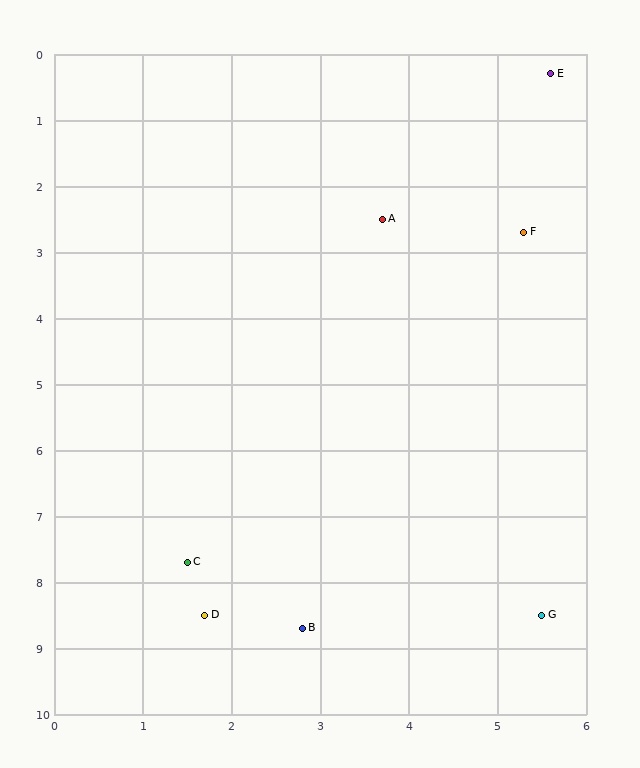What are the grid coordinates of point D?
Point D is at approximately (1.7, 8.5).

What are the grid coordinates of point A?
Point A is at approximately (3.7, 2.5).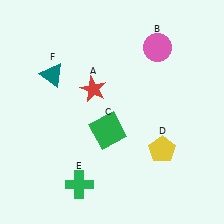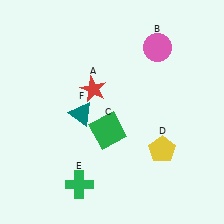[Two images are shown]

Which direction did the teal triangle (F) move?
The teal triangle (F) moved down.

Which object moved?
The teal triangle (F) moved down.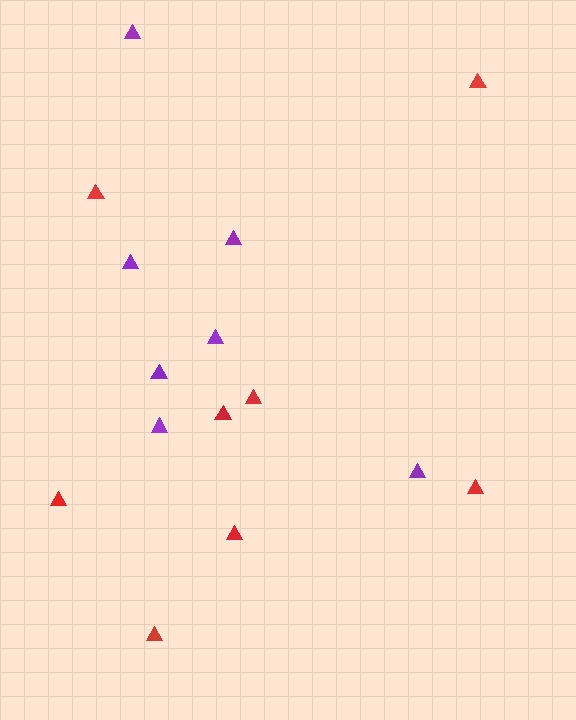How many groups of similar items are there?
There are 2 groups: one group of red triangles (8) and one group of purple triangles (7).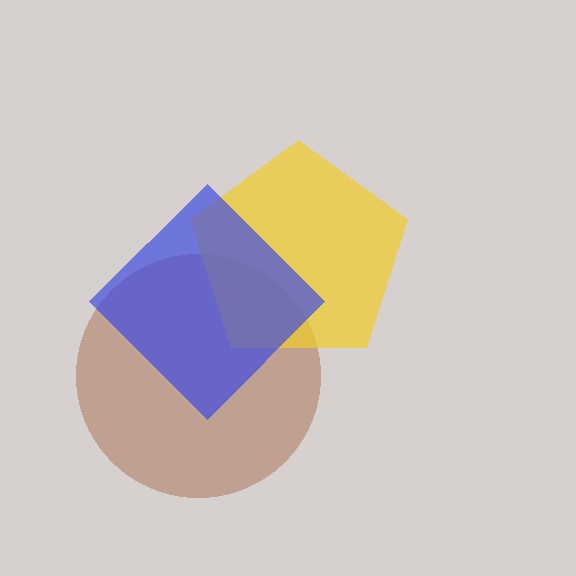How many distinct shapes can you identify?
There are 3 distinct shapes: a brown circle, a yellow pentagon, a blue diamond.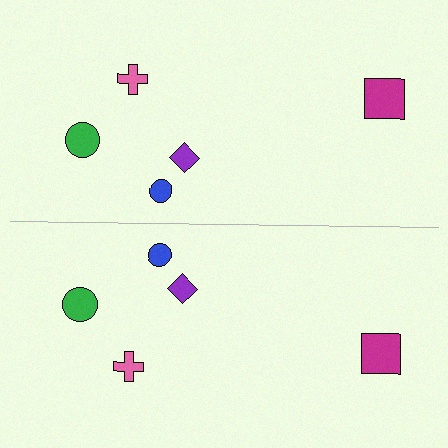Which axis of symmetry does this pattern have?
The pattern has a horizontal axis of symmetry running through the center of the image.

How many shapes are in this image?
There are 10 shapes in this image.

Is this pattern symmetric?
Yes, this pattern has bilateral (reflection) symmetry.